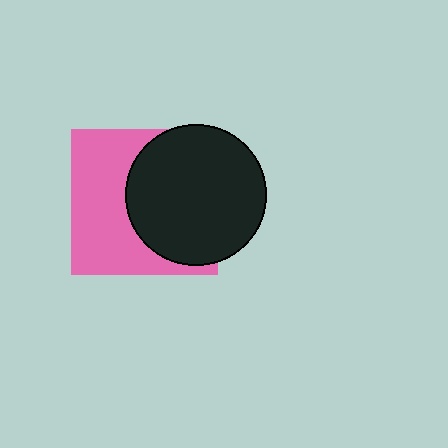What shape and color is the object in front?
The object in front is a black circle.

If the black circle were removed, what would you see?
You would see the complete pink square.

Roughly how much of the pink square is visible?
About half of it is visible (roughly 50%).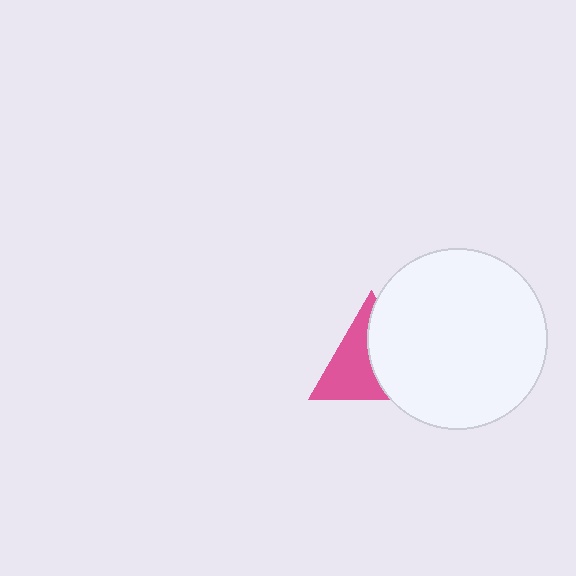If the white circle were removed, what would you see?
You would see the complete pink triangle.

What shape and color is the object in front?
The object in front is a white circle.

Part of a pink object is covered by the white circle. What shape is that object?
It is a triangle.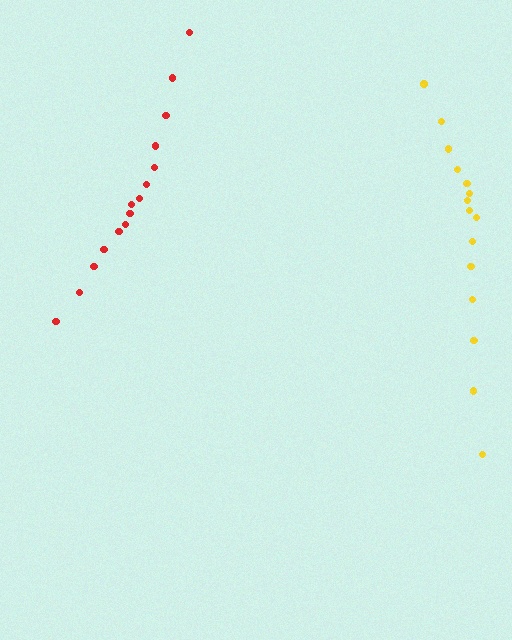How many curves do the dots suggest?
There are 2 distinct paths.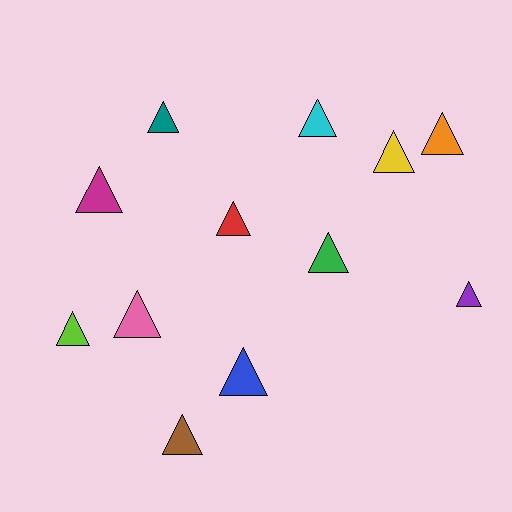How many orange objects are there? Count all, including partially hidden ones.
There is 1 orange object.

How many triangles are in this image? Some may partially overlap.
There are 12 triangles.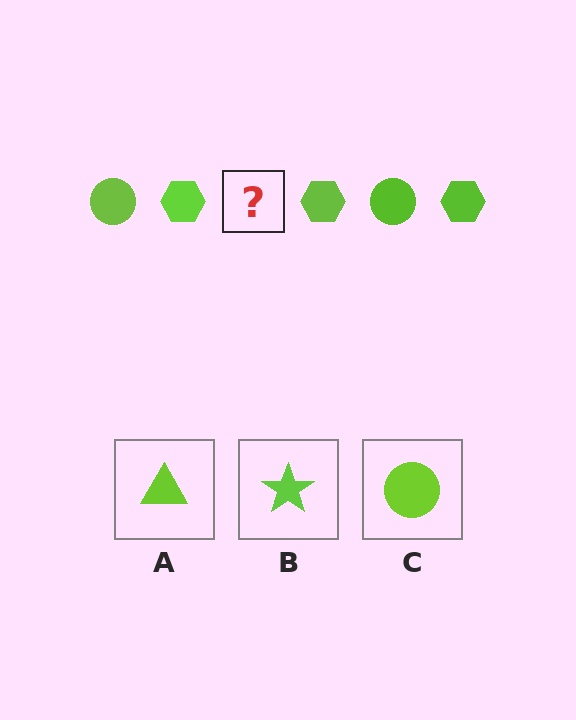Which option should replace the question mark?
Option C.